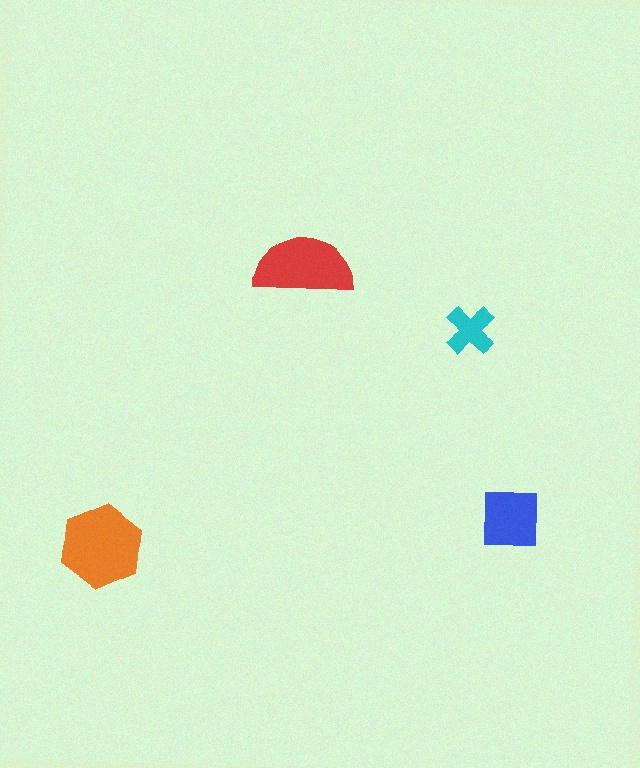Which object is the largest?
The orange hexagon.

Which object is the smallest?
The cyan cross.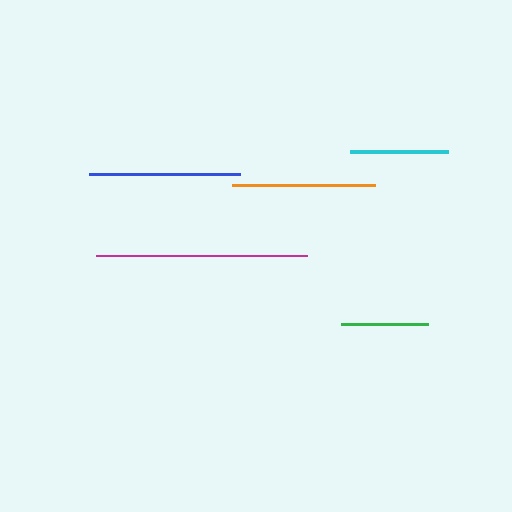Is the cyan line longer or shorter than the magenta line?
The magenta line is longer than the cyan line.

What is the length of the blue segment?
The blue segment is approximately 151 pixels long.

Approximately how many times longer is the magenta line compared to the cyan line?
The magenta line is approximately 2.2 times the length of the cyan line.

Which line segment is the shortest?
The green line is the shortest at approximately 86 pixels.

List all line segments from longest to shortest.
From longest to shortest: magenta, blue, orange, cyan, green.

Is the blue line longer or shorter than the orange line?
The blue line is longer than the orange line.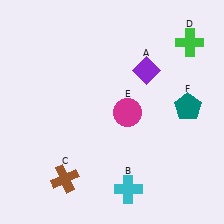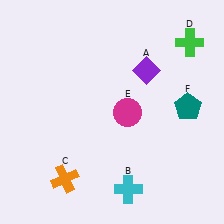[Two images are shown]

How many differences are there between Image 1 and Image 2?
There is 1 difference between the two images.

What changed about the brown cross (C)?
In Image 1, C is brown. In Image 2, it changed to orange.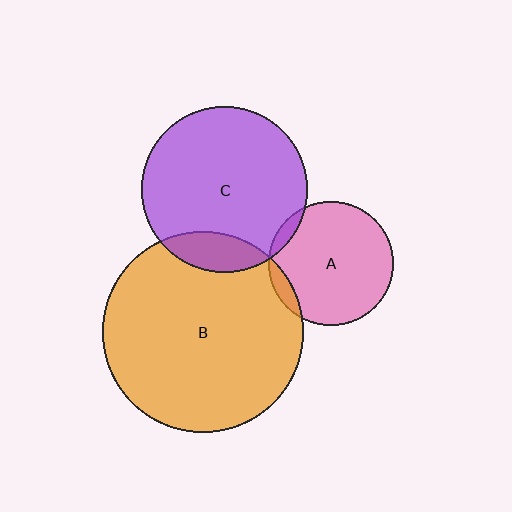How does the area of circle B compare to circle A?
Approximately 2.6 times.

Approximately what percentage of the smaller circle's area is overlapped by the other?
Approximately 5%.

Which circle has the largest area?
Circle B (orange).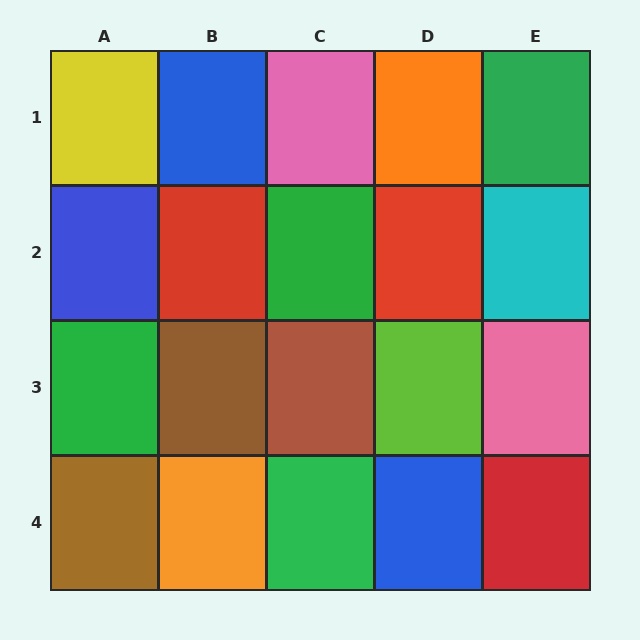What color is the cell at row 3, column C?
Brown.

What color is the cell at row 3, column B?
Brown.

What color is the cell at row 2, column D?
Red.